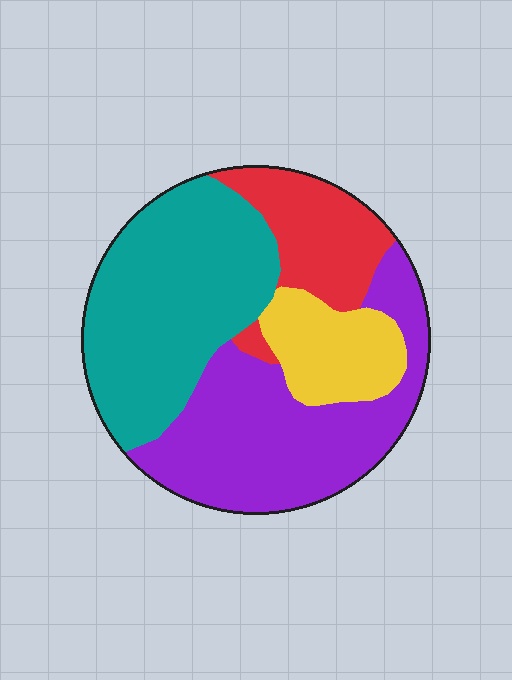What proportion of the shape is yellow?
Yellow covers 13% of the shape.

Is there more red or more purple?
Purple.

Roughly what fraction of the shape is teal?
Teal covers 36% of the shape.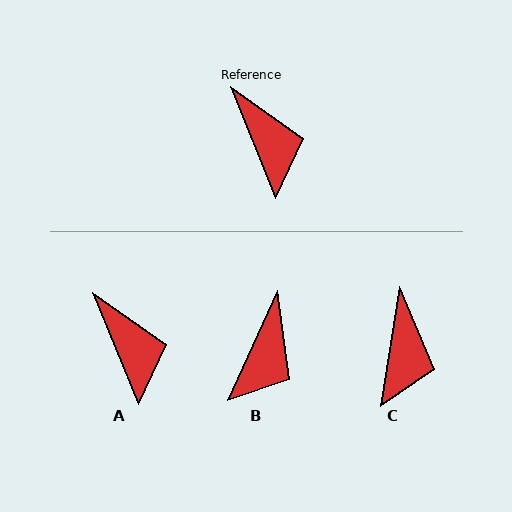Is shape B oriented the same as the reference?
No, it is off by about 46 degrees.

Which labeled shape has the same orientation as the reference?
A.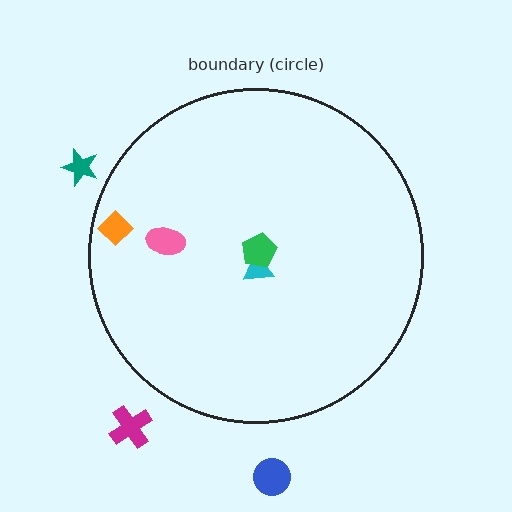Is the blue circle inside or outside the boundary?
Outside.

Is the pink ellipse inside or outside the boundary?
Inside.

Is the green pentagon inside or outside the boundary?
Inside.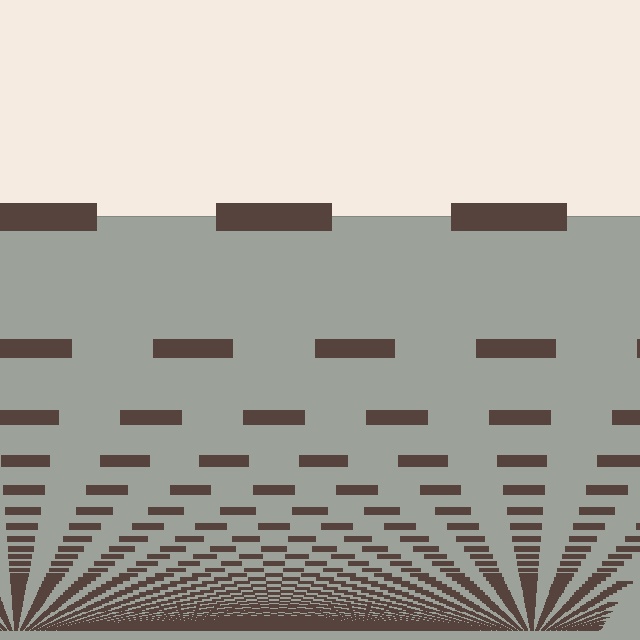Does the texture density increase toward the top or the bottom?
Density increases toward the bottom.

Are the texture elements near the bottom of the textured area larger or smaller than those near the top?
Smaller. The gradient is inverted — elements near the bottom are smaller and denser.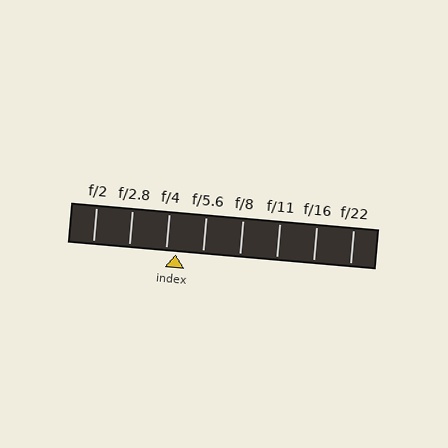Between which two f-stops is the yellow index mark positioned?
The index mark is between f/4 and f/5.6.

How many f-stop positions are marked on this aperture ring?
There are 8 f-stop positions marked.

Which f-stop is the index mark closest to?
The index mark is closest to f/4.